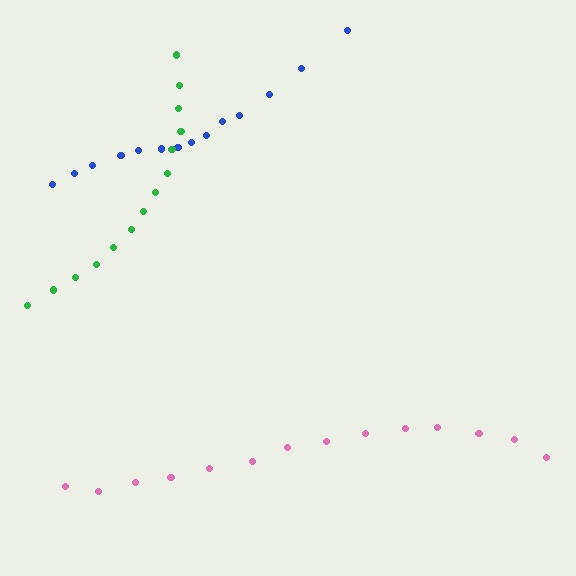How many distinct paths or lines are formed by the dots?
There are 3 distinct paths.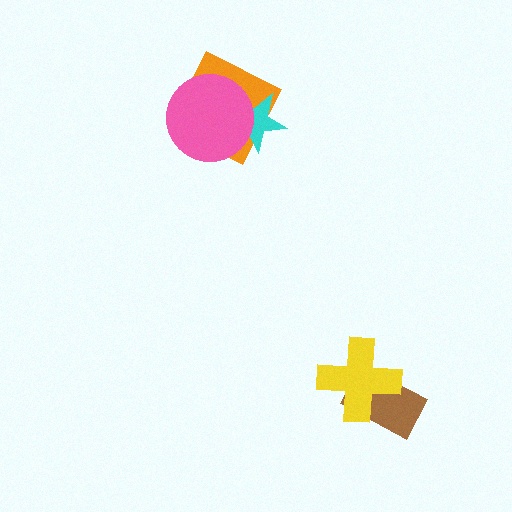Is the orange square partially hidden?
Yes, it is partially covered by another shape.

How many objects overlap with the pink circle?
2 objects overlap with the pink circle.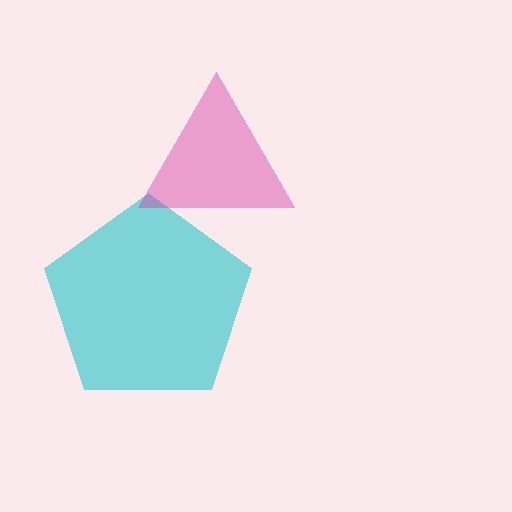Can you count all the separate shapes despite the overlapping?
Yes, there are 2 separate shapes.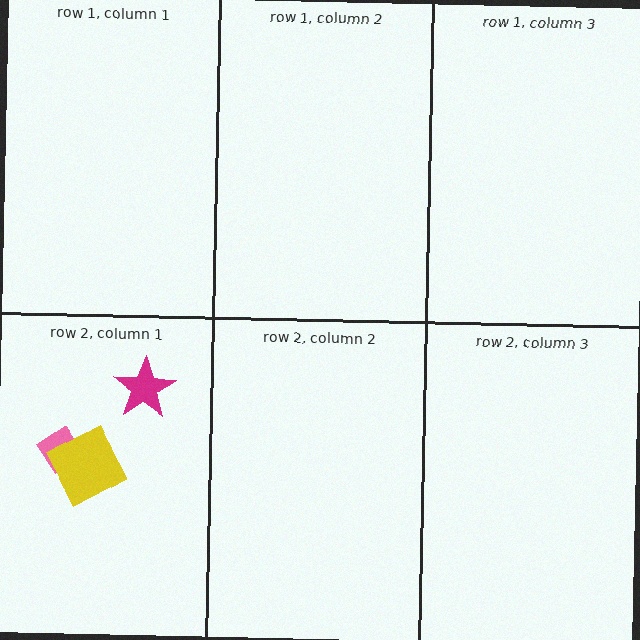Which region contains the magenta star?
The row 2, column 1 region.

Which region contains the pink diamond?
The row 2, column 1 region.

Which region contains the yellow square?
The row 2, column 1 region.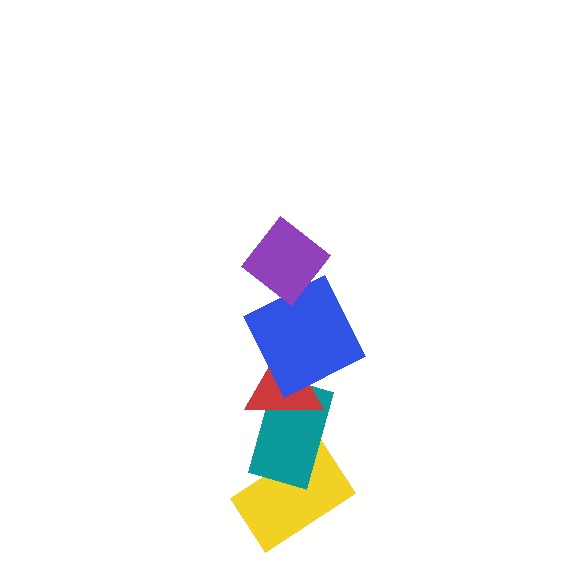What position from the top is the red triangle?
The red triangle is 3rd from the top.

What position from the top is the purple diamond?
The purple diamond is 1st from the top.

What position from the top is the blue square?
The blue square is 2nd from the top.